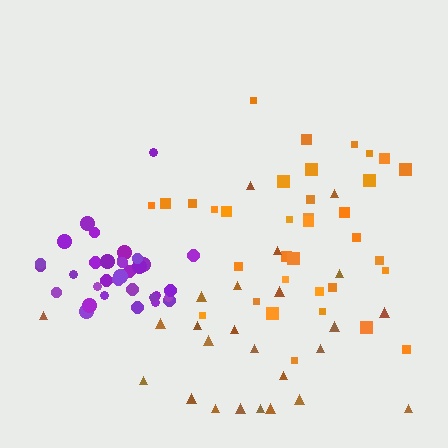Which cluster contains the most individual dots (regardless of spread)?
Orange (35).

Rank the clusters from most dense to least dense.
purple, orange, brown.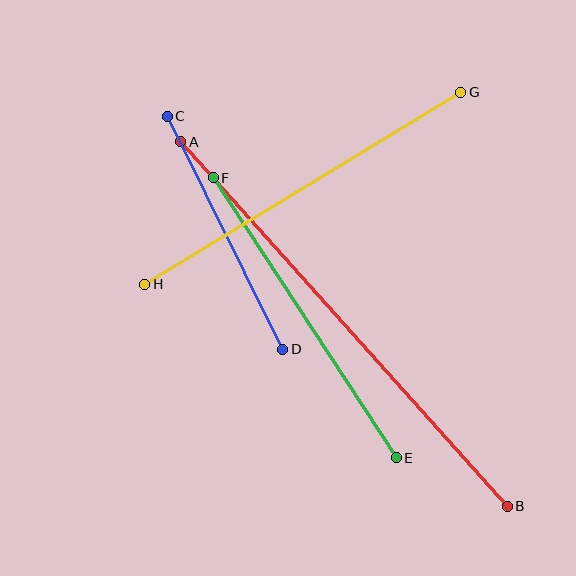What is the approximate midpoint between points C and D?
The midpoint is at approximately (225, 233) pixels.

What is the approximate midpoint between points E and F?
The midpoint is at approximately (305, 318) pixels.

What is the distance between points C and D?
The distance is approximately 260 pixels.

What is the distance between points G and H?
The distance is approximately 370 pixels.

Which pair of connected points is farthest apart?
Points A and B are farthest apart.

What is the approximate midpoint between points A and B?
The midpoint is at approximately (344, 324) pixels.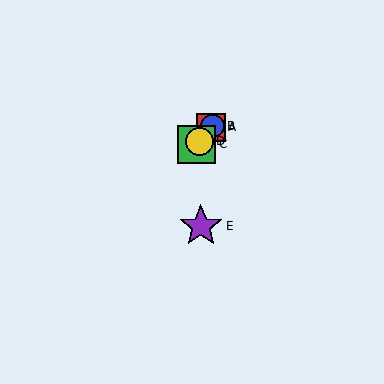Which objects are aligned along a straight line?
Objects A, B, C, D are aligned along a straight line.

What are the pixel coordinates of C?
Object C is at (197, 144).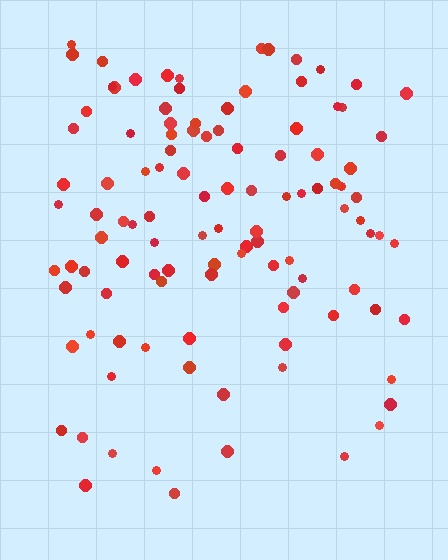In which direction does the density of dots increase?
From bottom to top, with the top side densest.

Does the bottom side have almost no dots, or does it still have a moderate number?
Still a moderate number, just noticeably fewer than the top.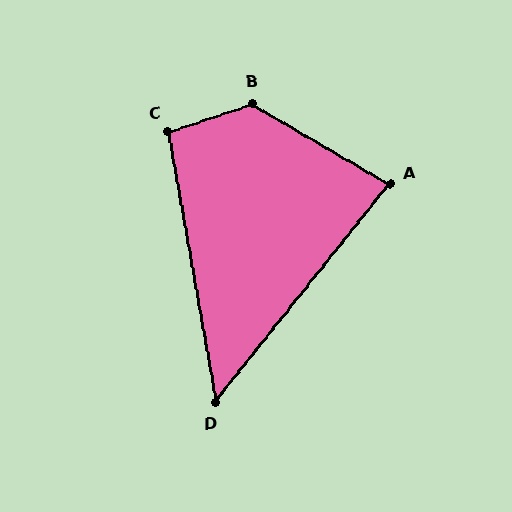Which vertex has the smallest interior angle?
D, at approximately 49 degrees.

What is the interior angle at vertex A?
Approximately 82 degrees (acute).